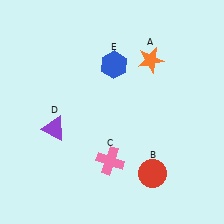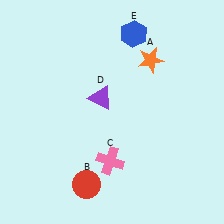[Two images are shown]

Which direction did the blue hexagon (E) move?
The blue hexagon (E) moved up.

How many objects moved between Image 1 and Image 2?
3 objects moved between the two images.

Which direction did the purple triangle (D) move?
The purple triangle (D) moved right.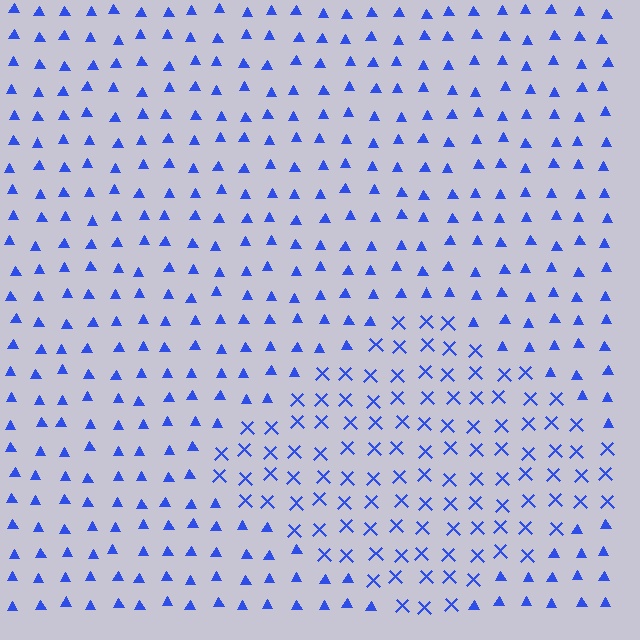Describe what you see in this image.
The image is filled with small blue elements arranged in a uniform grid. A diamond-shaped region contains X marks, while the surrounding area contains triangles. The boundary is defined purely by the change in element shape.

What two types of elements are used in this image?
The image uses X marks inside the diamond region and triangles outside it.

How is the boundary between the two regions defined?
The boundary is defined by a change in element shape: X marks inside vs. triangles outside. All elements share the same color and spacing.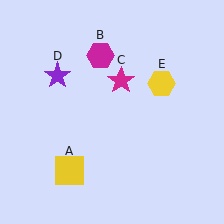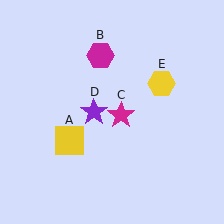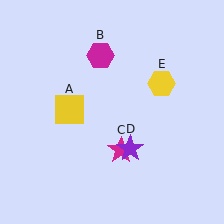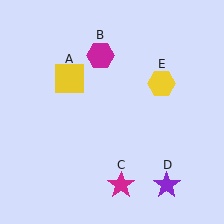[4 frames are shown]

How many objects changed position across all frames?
3 objects changed position: yellow square (object A), magenta star (object C), purple star (object D).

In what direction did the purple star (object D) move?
The purple star (object D) moved down and to the right.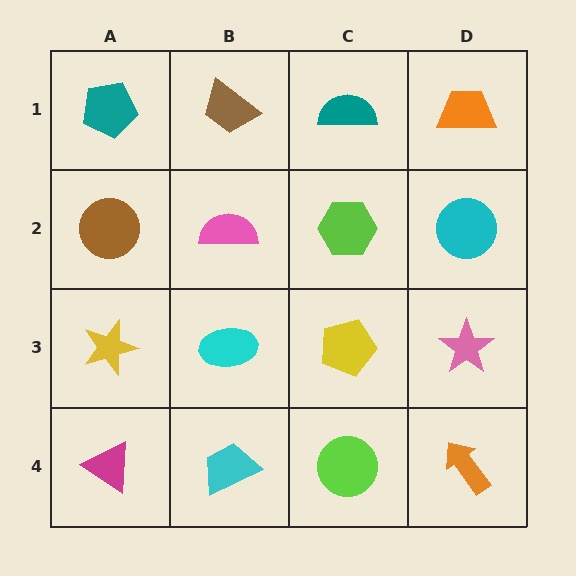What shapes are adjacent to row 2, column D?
An orange trapezoid (row 1, column D), a pink star (row 3, column D), a lime hexagon (row 2, column C).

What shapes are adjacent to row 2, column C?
A teal semicircle (row 1, column C), a yellow pentagon (row 3, column C), a pink semicircle (row 2, column B), a cyan circle (row 2, column D).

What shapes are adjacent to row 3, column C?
A lime hexagon (row 2, column C), a lime circle (row 4, column C), a cyan ellipse (row 3, column B), a pink star (row 3, column D).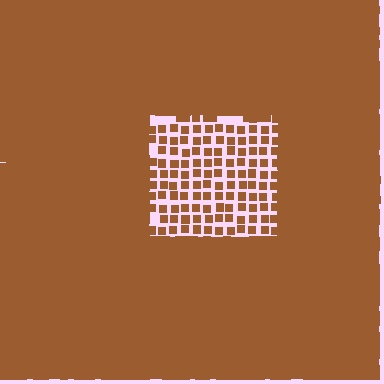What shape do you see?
I see a rectangle.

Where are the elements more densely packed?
The elements are more densely packed outside the rectangle boundary.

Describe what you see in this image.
The image contains small brown elements arranged at two different densities. A rectangle-shaped region is visible where the elements are less densely packed than the surrounding area.